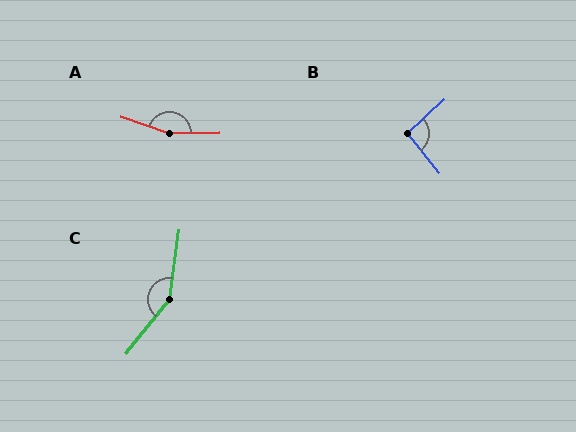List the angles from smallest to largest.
B (94°), C (148°), A (161°).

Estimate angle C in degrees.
Approximately 148 degrees.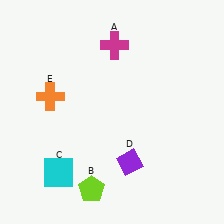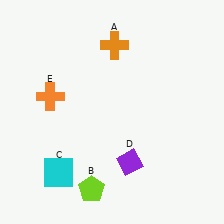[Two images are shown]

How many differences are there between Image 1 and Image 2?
There is 1 difference between the two images.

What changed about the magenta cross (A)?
In Image 1, A is magenta. In Image 2, it changed to orange.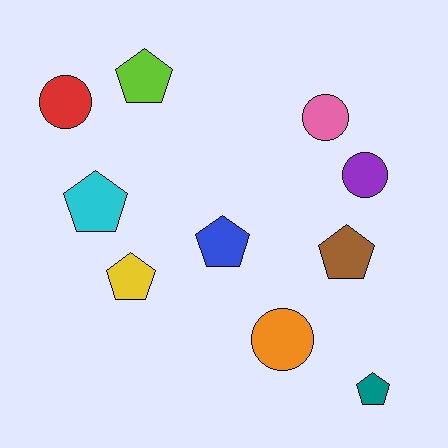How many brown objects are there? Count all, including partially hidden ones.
There is 1 brown object.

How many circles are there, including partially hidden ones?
There are 4 circles.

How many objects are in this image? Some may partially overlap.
There are 10 objects.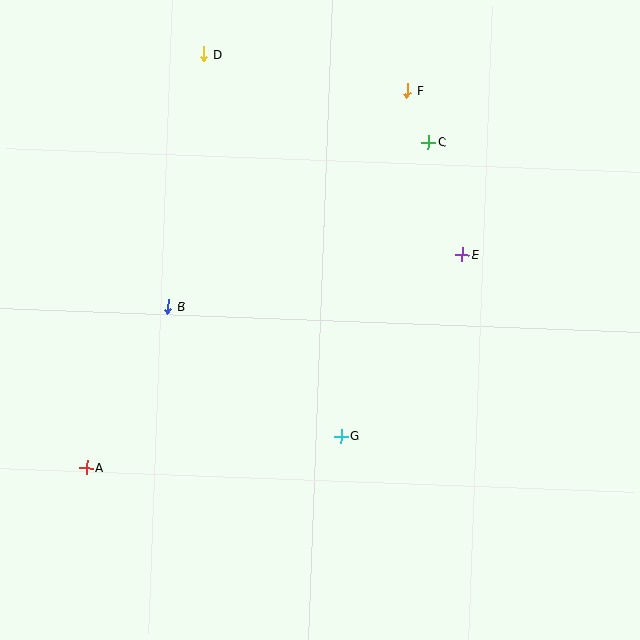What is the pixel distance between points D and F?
The distance between D and F is 207 pixels.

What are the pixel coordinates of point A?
Point A is at (87, 468).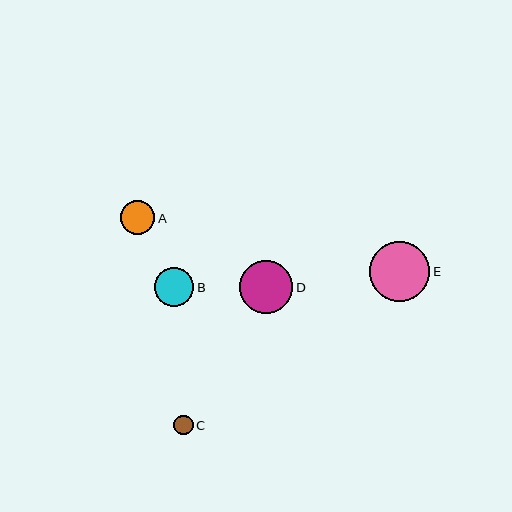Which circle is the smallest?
Circle C is the smallest with a size of approximately 19 pixels.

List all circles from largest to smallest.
From largest to smallest: E, D, B, A, C.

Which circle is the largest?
Circle E is the largest with a size of approximately 60 pixels.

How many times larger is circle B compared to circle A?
Circle B is approximately 1.1 times the size of circle A.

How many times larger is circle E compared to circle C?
Circle E is approximately 3.1 times the size of circle C.